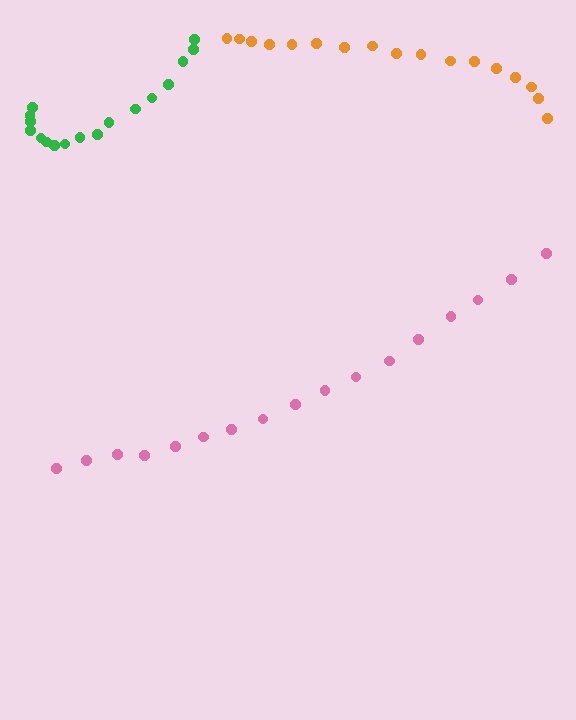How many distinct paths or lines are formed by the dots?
There are 3 distinct paths.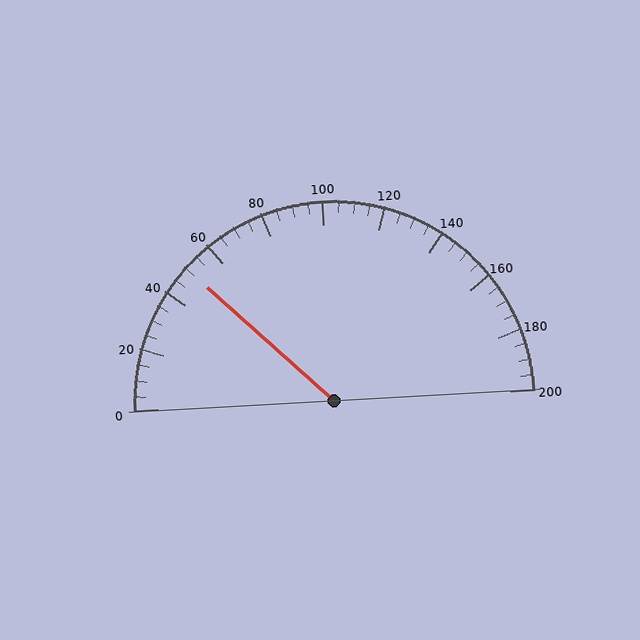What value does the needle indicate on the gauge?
The needle indicates approximately 50.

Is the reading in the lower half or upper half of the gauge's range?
The reading is in the lower half of the range (0 to 200).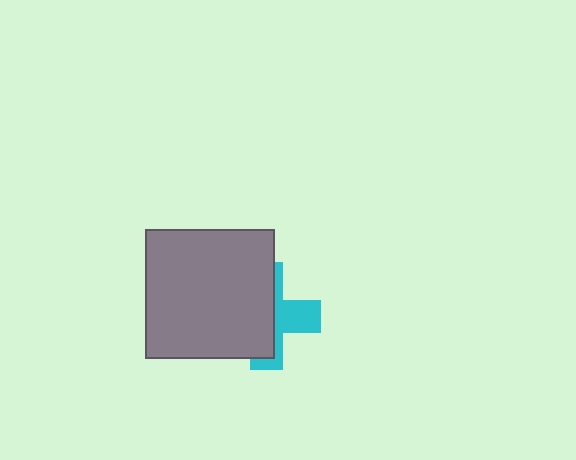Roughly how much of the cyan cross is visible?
A small part of it is visible (roughly 39%).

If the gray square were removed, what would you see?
You would see the complete cyan cross.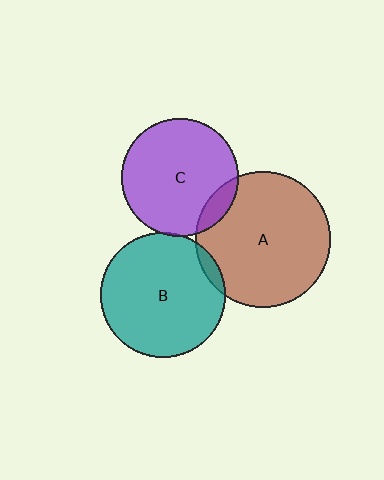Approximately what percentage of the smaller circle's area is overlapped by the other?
Approximately 5%.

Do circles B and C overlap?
Yes.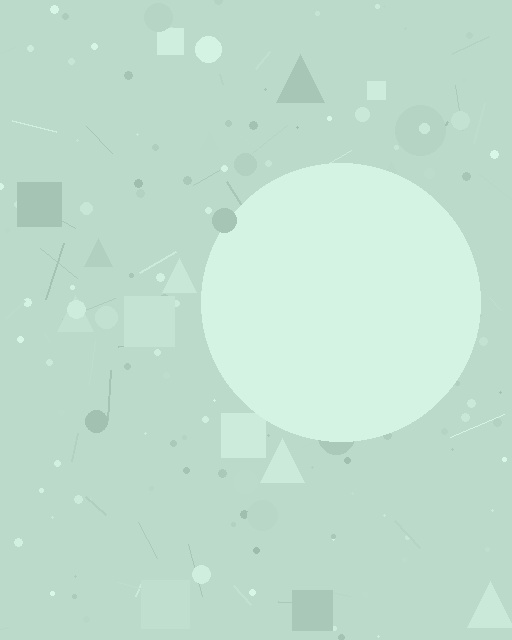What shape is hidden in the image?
A circle is hidden in the image.